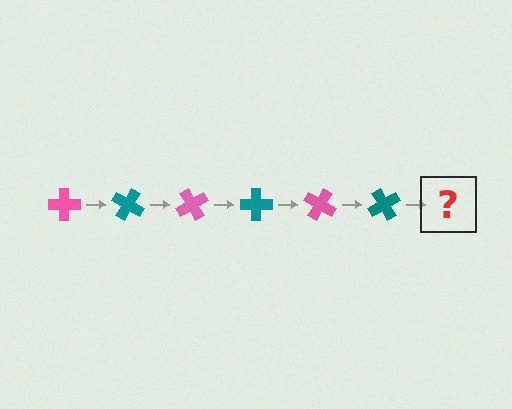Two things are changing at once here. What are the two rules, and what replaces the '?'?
The two rules are that it rotates 30 degrees each step and the color cycles through pink and teal. The '?' should be a pink cross, rotated 180 degrees from the start.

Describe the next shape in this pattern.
It should be a pink cross, rotated 180 degrees from the start.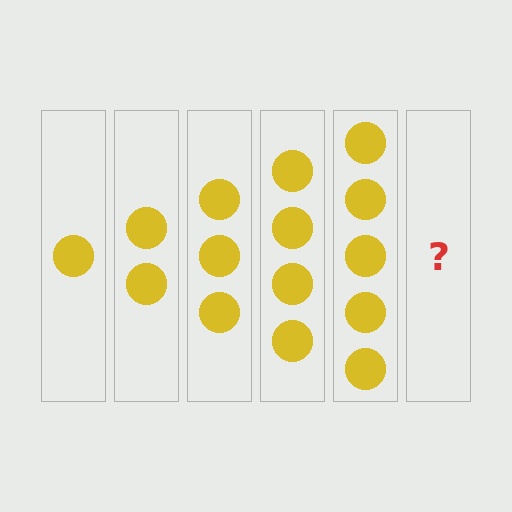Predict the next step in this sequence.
The next step is 6 circles.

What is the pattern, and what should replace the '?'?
The pattern is that each step adds one more circle. The '?' should be 6 circles.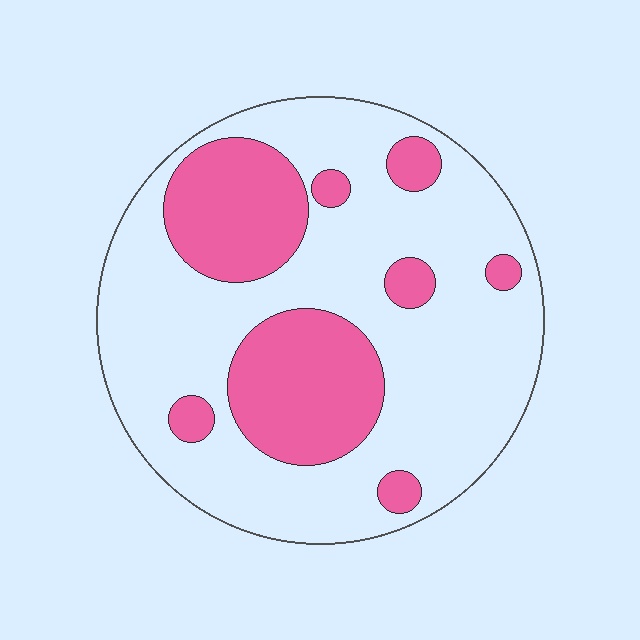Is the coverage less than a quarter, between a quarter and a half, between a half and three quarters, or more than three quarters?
Between a quarter and a half.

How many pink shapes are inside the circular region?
8.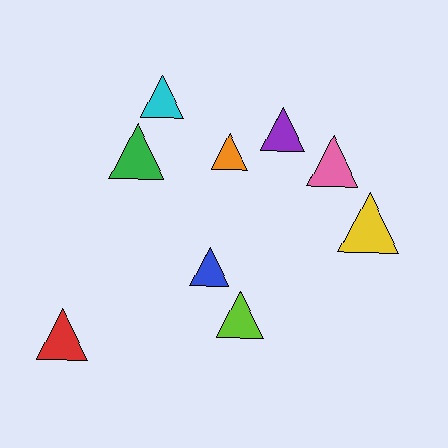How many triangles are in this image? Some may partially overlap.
There are 9 triangles.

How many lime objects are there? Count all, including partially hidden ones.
There is 1 lime object.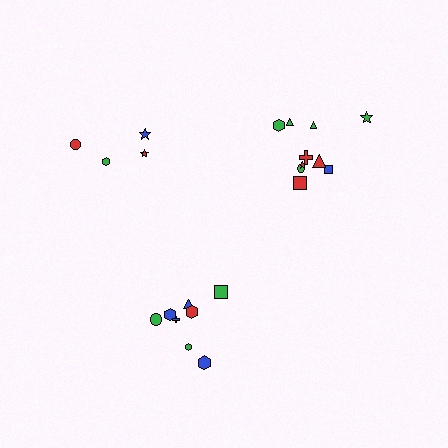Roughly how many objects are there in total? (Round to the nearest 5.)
Roughly 20 objects in total.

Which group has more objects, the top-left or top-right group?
The top-right group.